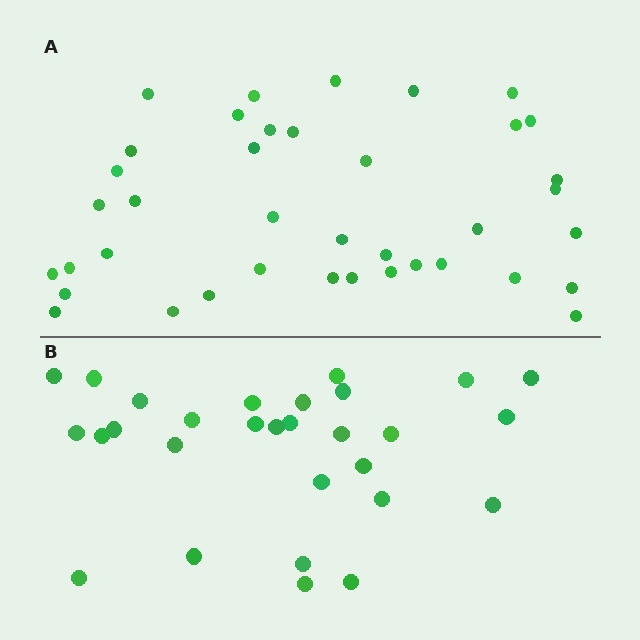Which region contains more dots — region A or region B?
Region A (the top region) has more dots.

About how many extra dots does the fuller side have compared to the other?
Region A has roughly 10 or so more dots than region B.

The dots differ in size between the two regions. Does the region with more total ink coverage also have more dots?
No. Region B has more total ink coverage because its dots are larger, but region A actually contains more individual dots. Total area can be misleading — the number of items is what matters here.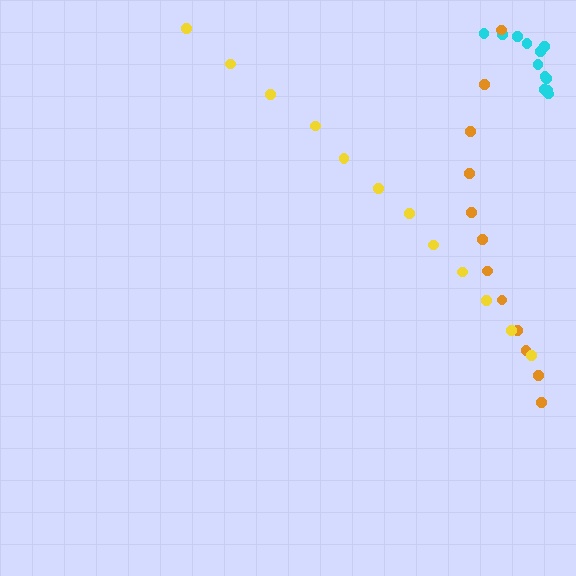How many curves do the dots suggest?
There are 3 distinct paths.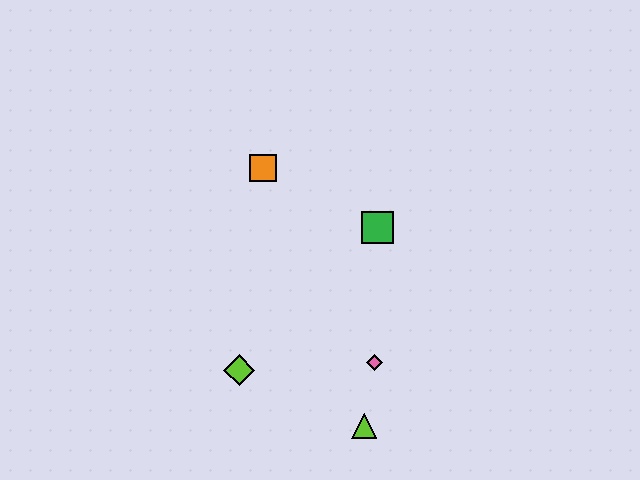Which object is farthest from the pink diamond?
The orange square is farthest from the pink diamond.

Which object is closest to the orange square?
The green square is closest to the orange square.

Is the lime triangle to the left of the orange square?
No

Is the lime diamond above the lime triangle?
Yes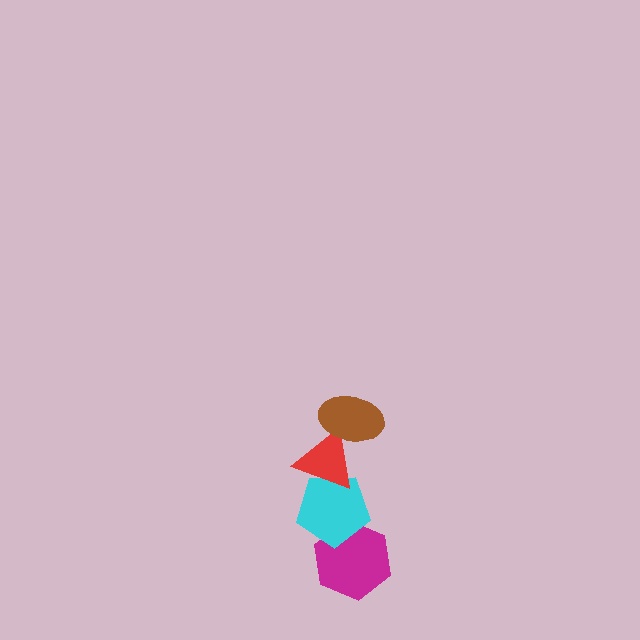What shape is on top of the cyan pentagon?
The red triangle is on top of the cyan pentagon.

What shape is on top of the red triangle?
The brown ellipse is on top of the red triangle.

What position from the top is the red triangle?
The red triangle is 2nd from the top.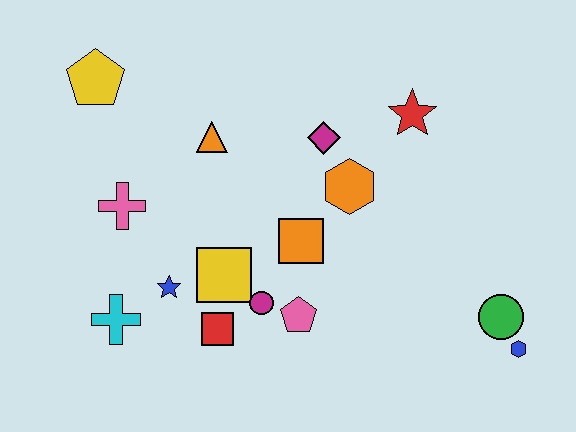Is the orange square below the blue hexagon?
No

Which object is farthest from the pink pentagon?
The yellow pentagon is farthest from the pink pentagon.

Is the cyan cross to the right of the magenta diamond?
No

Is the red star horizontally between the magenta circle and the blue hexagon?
Yes